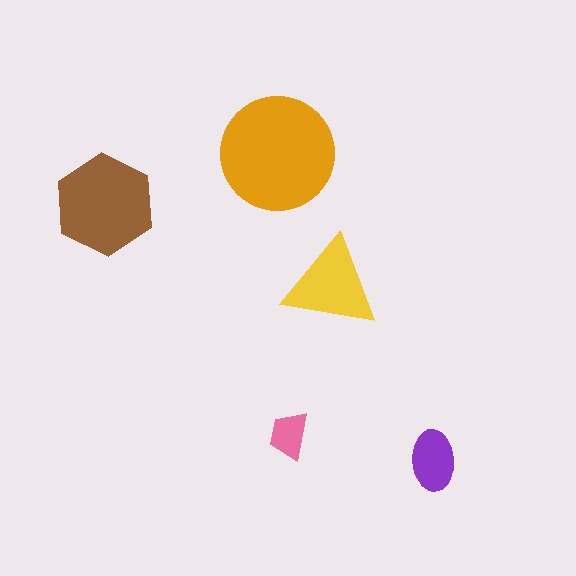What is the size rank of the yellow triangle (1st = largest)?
3rd.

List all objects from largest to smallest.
The orange circle, the brown hexagon, the yellow triangle, the purple ellipse, the pink trapezoid.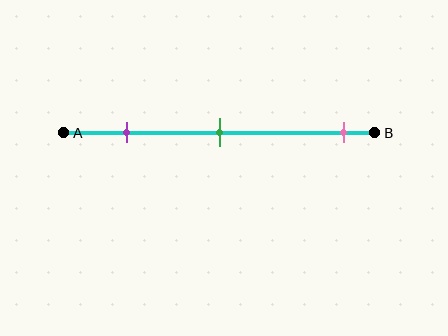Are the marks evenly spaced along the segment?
No, the marks are not evenly spaced.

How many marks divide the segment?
There are 3 marks dividing the segment.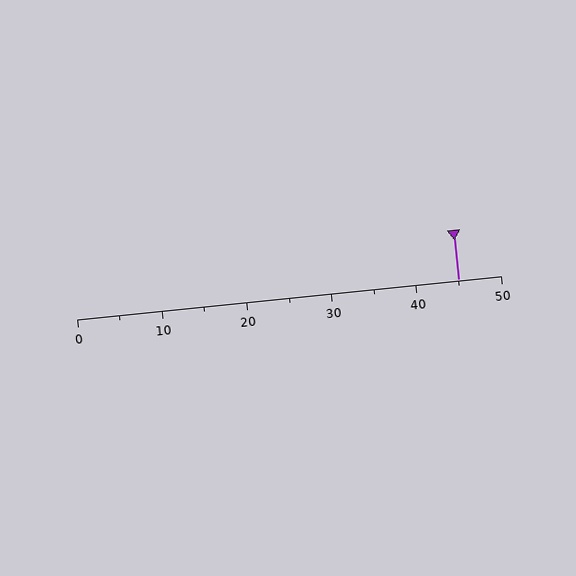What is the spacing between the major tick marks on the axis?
The major ticks are spaced 10 apart.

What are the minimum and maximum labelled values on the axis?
The axis runs from 0 to 50.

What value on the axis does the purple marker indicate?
The marker indicates approximately 45.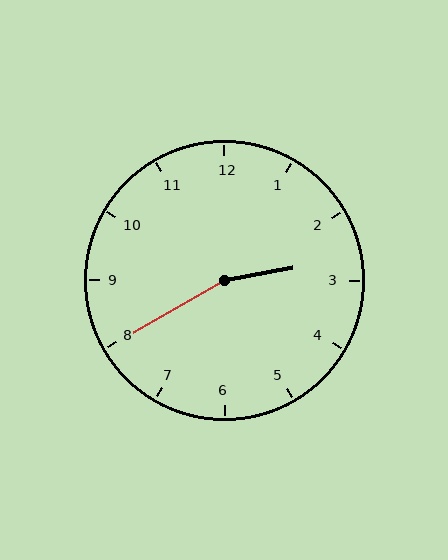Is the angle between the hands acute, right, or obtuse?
It is obtuse.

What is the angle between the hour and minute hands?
Approximately 160 degrees.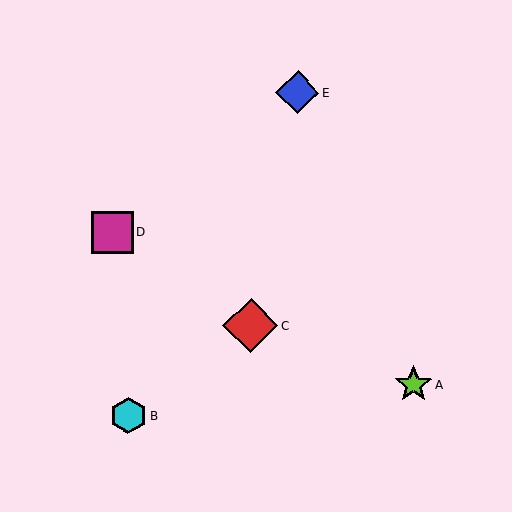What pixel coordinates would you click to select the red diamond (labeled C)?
Click at (251, 326) to select the red diamond C.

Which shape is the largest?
The red diamond (labeled C) is the largest.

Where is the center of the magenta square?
The center of the magenta square is at (112, 232).